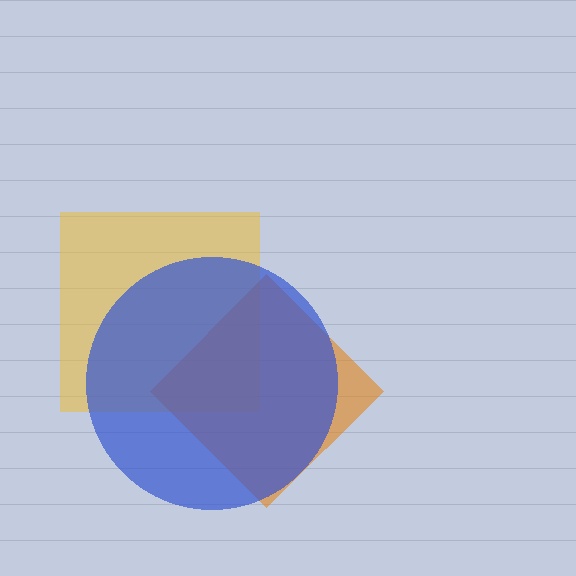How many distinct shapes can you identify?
There are 3 distinct shapes: a yellow square, an orange diamond, a blue circle.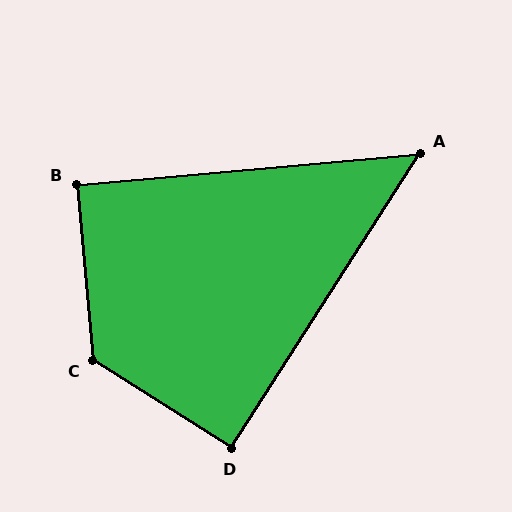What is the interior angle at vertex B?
Approximately 90 degrees (approximately right).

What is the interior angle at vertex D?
Approximately 90 degrees (approximately right).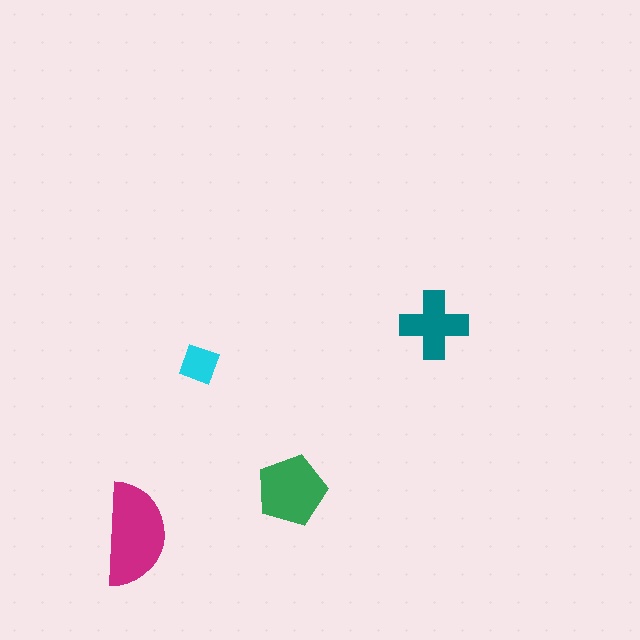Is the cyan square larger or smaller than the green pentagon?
Smaller.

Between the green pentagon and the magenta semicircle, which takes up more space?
The magenta semicircle.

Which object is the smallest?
The cyan square.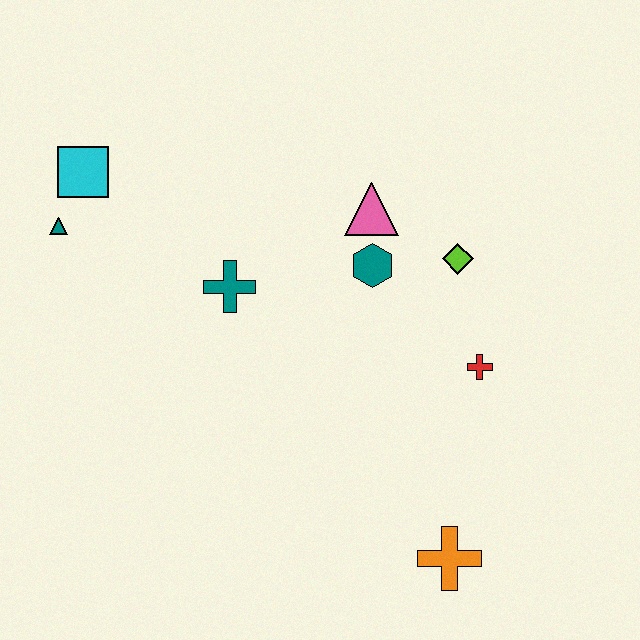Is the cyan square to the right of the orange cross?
No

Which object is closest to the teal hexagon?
The pink triangle is closest to the teal hexagon.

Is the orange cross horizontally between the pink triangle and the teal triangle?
No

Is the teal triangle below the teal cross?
No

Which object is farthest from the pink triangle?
The orange cross is farthest from the pink triangle.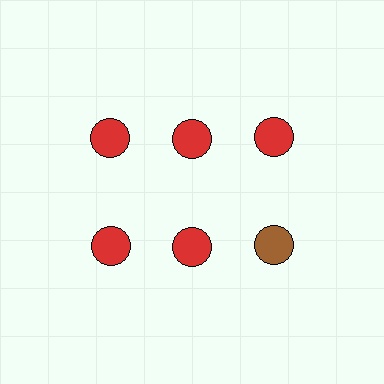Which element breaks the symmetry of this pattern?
The brown circle in the second row, center column breaks the symmetry. All other shapes are red circles.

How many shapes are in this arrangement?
There are 6 shapes arranged in a grid pattern.